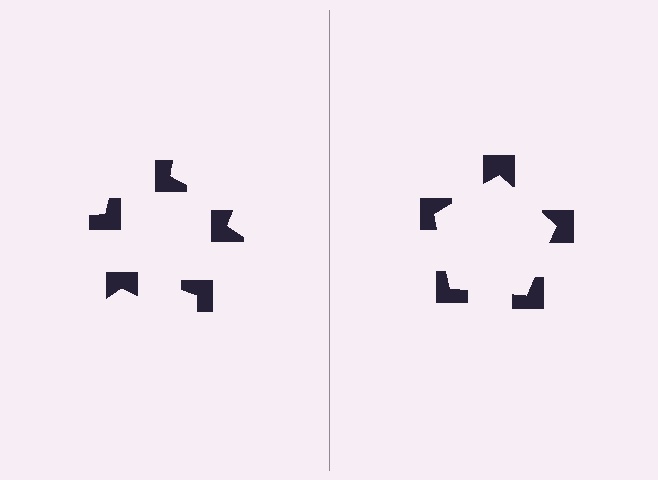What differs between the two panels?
The notched squares are positioned identically on both sides; only the wedge orientations differ. On the right they align to a pentagon; on the left they are misaligned.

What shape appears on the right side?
An illusory pentagon.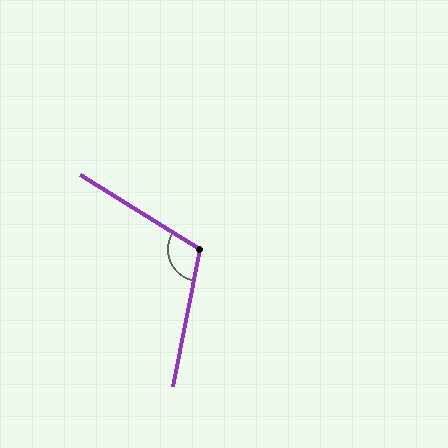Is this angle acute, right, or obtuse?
It is obtuse.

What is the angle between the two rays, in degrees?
Approximately 111 degrees.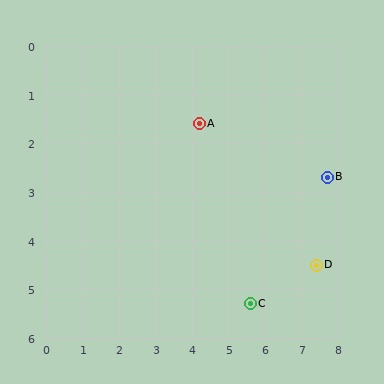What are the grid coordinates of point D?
Point D is at approximately (7.4, 4.5).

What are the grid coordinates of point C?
Point C is at approximately (5.6, 5.3).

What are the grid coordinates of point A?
Point A is at approximately (4.2, 1.6).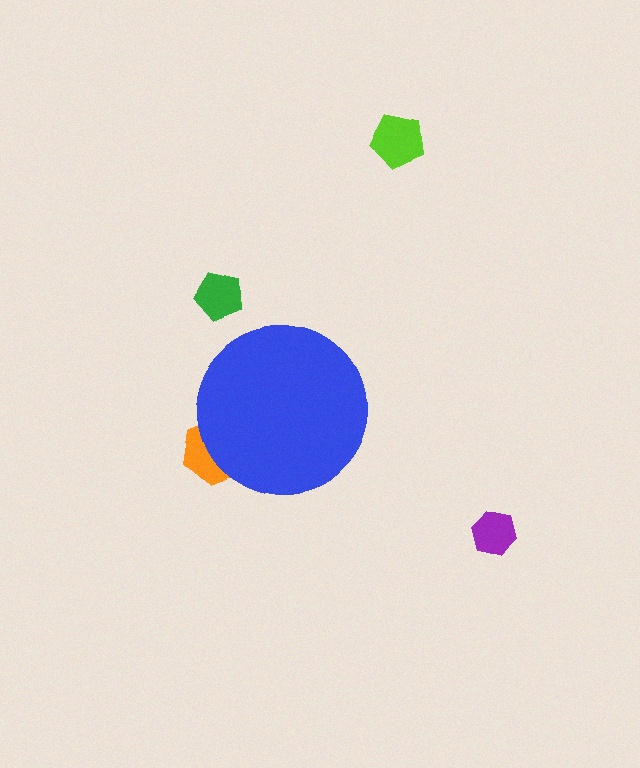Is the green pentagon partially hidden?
No, the green pentagon is fully visible.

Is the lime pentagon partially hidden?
No, the lime pentagon is fully visible.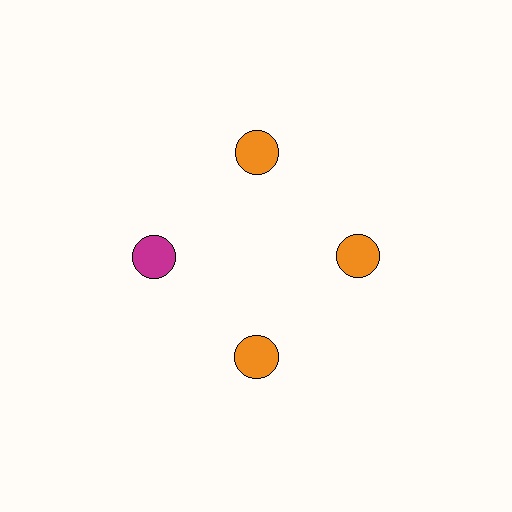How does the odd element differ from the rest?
It has a different color: magenta instead of orange.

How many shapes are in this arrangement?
There are 4 shapes arranged in a ring pattern.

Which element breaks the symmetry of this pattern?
The magenta circle at roughly the 9 o'clock position breaks the symmetry. All other shapes are orange circles.